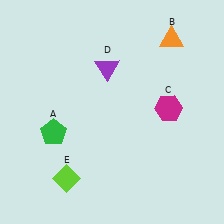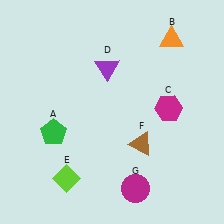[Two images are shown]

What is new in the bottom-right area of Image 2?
A brown triangle (F) was added in the bottom-right area of Image 2.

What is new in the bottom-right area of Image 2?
A magenta circle (G) was added in the bottom-right area of Image 2.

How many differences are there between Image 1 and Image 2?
There are 2 differences between the two images.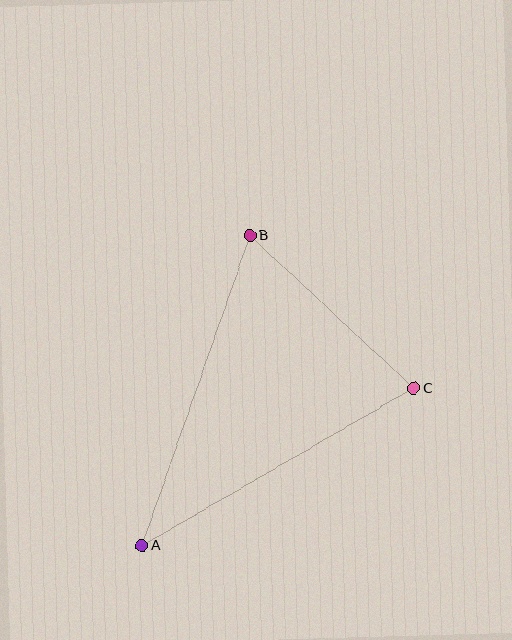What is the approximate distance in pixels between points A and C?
The distance between A and C is approximately 314 pixels.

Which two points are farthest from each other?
Points A and B are farthest from each other.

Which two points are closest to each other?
Points B and C are closest to each other.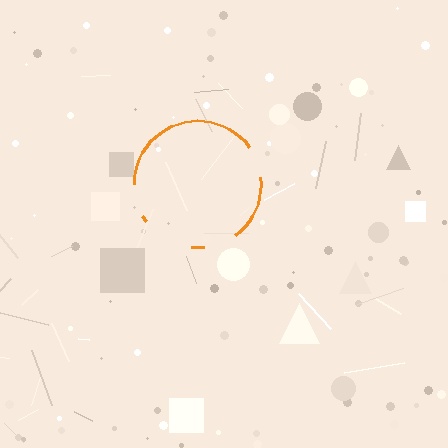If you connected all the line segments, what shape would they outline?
They would outline a circle.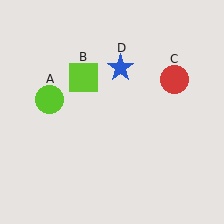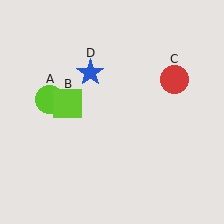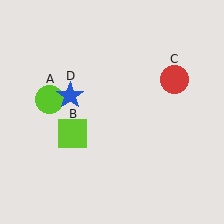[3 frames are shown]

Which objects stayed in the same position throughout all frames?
Lime circle (object A) and red circle (object C) remained stationary.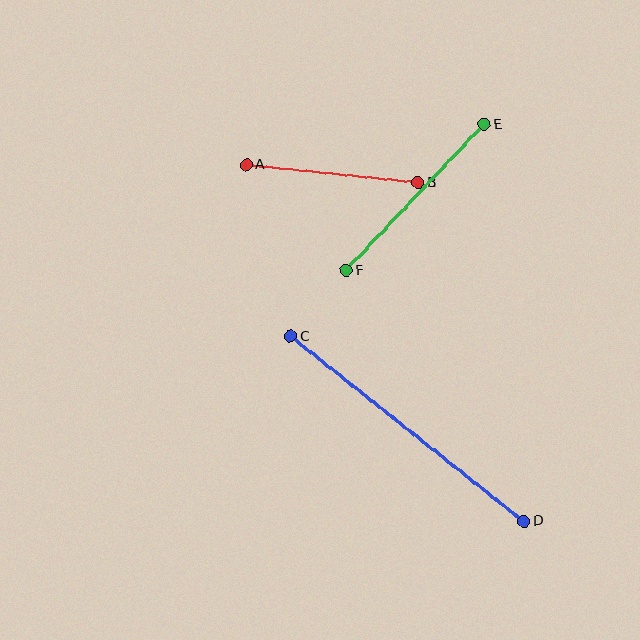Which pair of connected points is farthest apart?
Points C and D are farthest apart.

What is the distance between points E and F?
The distance is approximately 201 pixels.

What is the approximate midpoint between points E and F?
The midpoint is at approximately (415, 197) pixels.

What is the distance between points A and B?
The distance is approximately 173 pixels.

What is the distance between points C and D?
The distance is approximately 298 pixels.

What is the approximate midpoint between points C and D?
The midpoint is at approximately (407, 429) pixels.